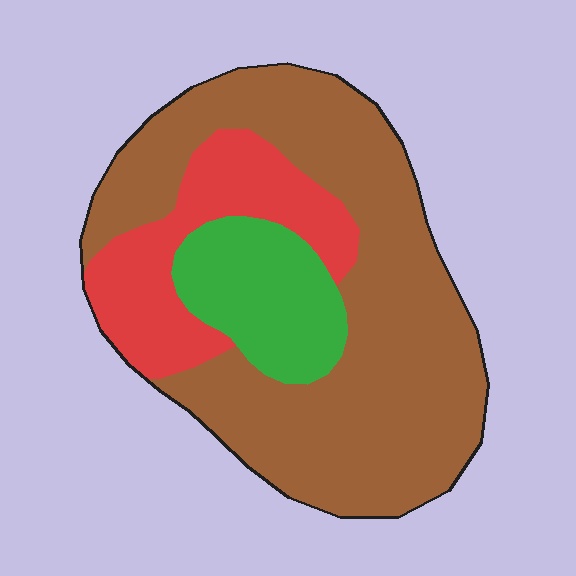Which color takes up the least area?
Green, at roughly 15%.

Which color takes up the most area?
Brown, at roughly 65%.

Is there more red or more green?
Red.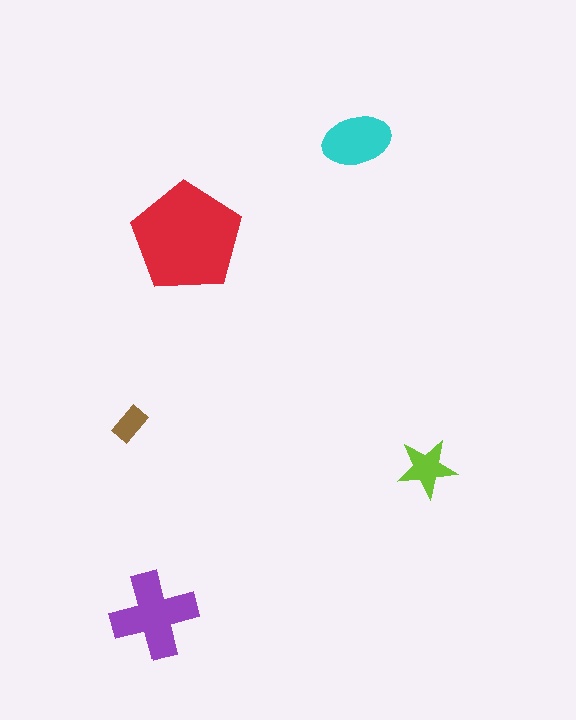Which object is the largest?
The red pentagon.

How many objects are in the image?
There are 5 objects in the image.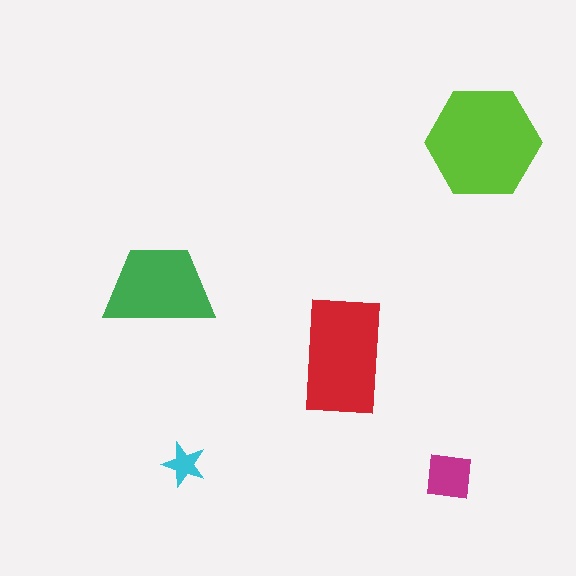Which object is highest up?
The lime hexagon is topmost.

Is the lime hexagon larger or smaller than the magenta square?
Larger.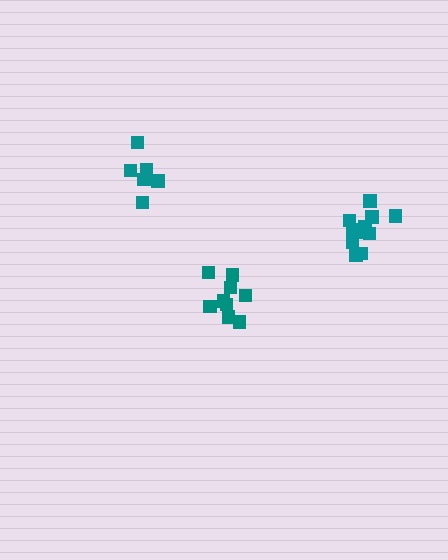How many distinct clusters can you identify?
There are 3 distinct clusters.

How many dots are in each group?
Group 1: 11 dots, Group 2: 6 dots, Group 3: 9 dots (26 total).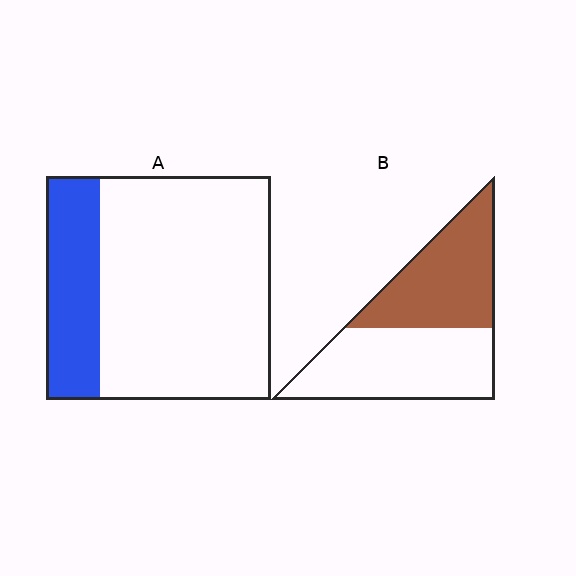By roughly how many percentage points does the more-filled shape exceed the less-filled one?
By roughly 20 percentage points (B over A).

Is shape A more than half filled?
No.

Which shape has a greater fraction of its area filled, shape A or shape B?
Shape B.